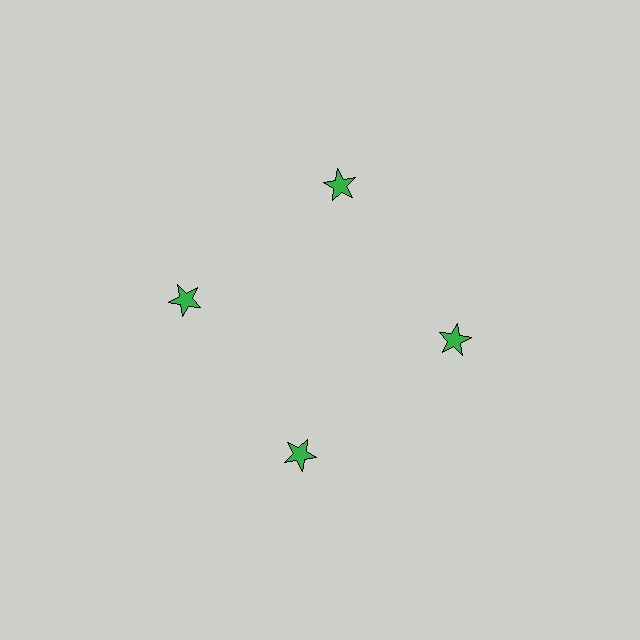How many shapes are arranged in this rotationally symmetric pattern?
There are 4 shapes, arranged in 4 groups of 1.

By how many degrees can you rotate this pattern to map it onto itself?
The pattern maps onto itself every 90 degrees of rotation.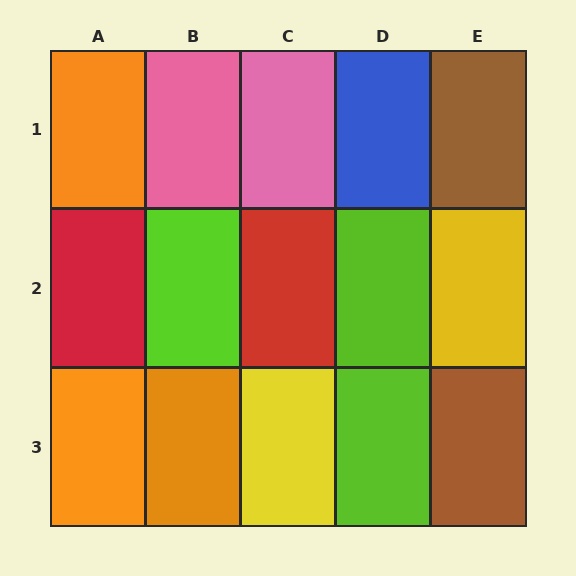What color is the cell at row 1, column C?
Pink.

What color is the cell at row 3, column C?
Yellow.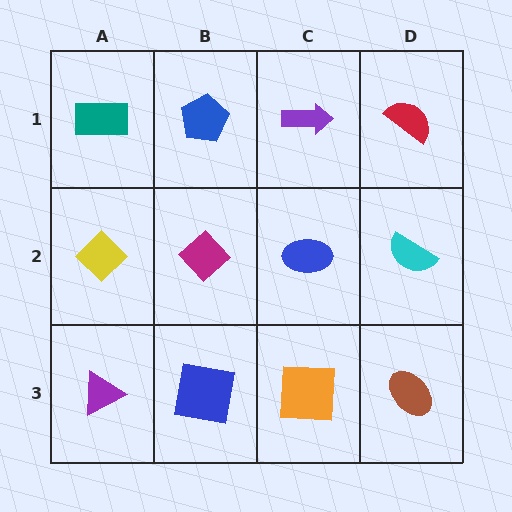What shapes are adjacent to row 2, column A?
A teal rectangle (row 1, column A), a purple triangle (row 3, column A), a magenta diamond (row 2, column B).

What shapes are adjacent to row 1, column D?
A cyan semicircle (row 2, column D), a purple arrow (row 1, column C).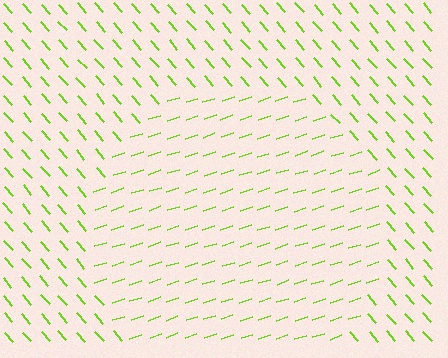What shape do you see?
I see a circle.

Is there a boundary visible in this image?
Yes, there is a texture boundary formed by a change in line orientation.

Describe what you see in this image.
The image is filled with small lime line segments. A circle region in the image has lines oriented differently from the surrounding lines, creating a visible texture boundary.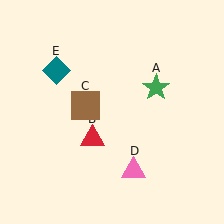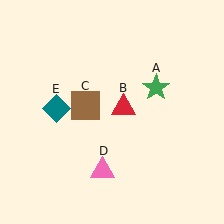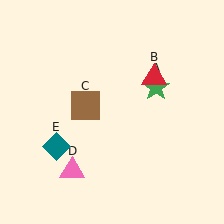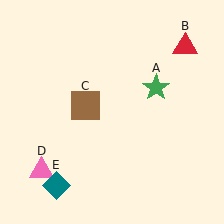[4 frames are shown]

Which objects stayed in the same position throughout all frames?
Green star (object A) and brown square (object C) remained stationary.